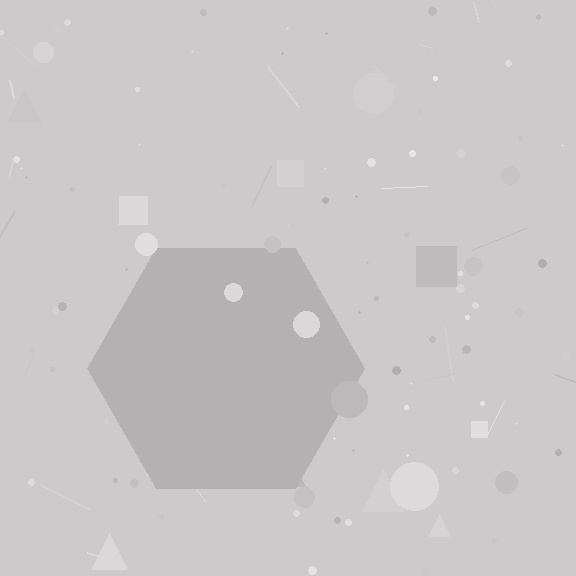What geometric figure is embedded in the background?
A hexagon is embedded in the background.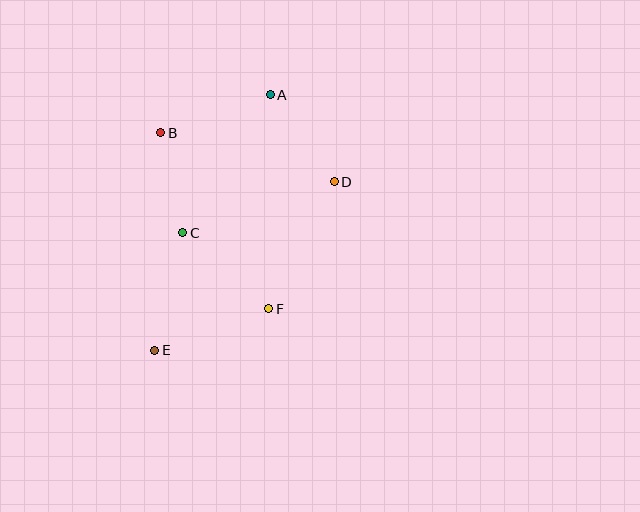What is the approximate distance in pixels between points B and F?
The distance between B and F is approximately 207 pixels.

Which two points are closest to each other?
Points B and C are closest to each other.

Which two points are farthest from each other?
Points A and E are farthest from each other.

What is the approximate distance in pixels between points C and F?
The distance between C and F is approximately 115 pixels.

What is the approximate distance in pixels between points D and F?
The distance between D and F is approximately 143 pixels.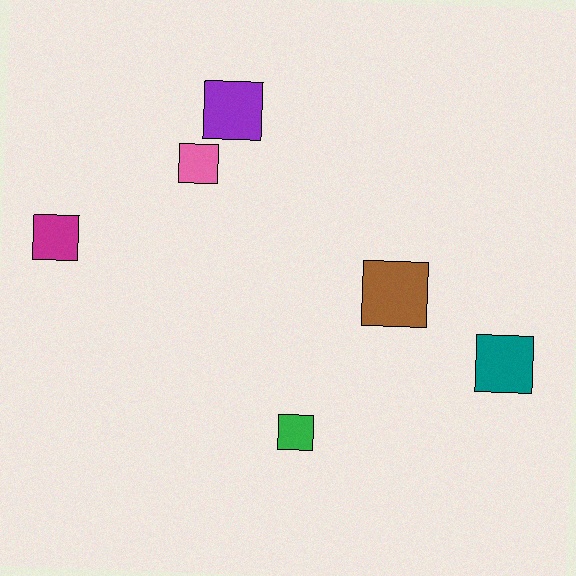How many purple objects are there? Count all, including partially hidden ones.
There is 1 purple object.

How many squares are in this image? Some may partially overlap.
There are 6 squares.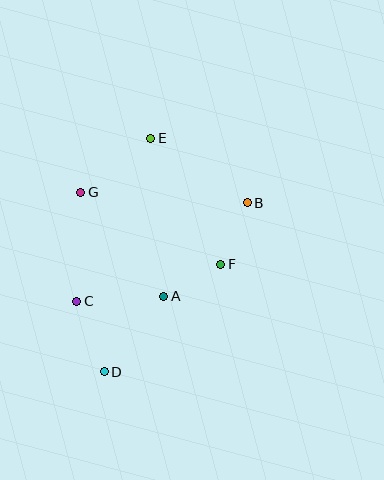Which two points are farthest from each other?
Points D and E are farthest from each other.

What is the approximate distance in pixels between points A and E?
The distance between A and E is approximately 158 pixels.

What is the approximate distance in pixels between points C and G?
The distance between C and G is approximately 109 pixels.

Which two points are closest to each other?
Points A and F are closest to each other.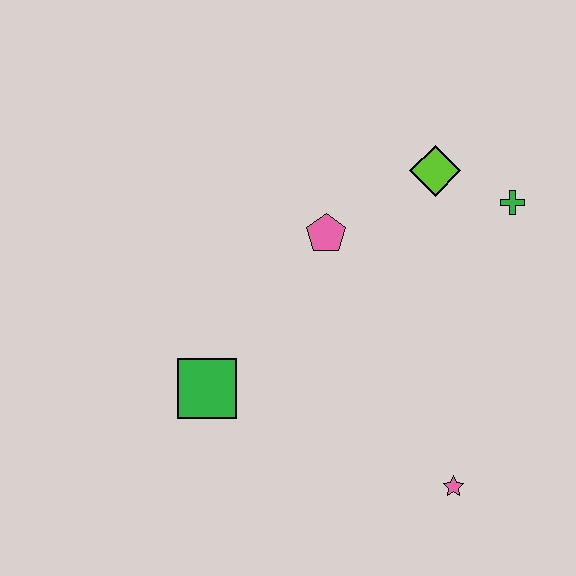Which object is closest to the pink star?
The green square is closest to the pink star.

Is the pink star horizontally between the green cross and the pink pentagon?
Yes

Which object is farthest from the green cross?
The green square is farthest from the green cross.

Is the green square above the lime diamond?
No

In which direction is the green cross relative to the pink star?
The green cross is above the pink star.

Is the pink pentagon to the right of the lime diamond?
No